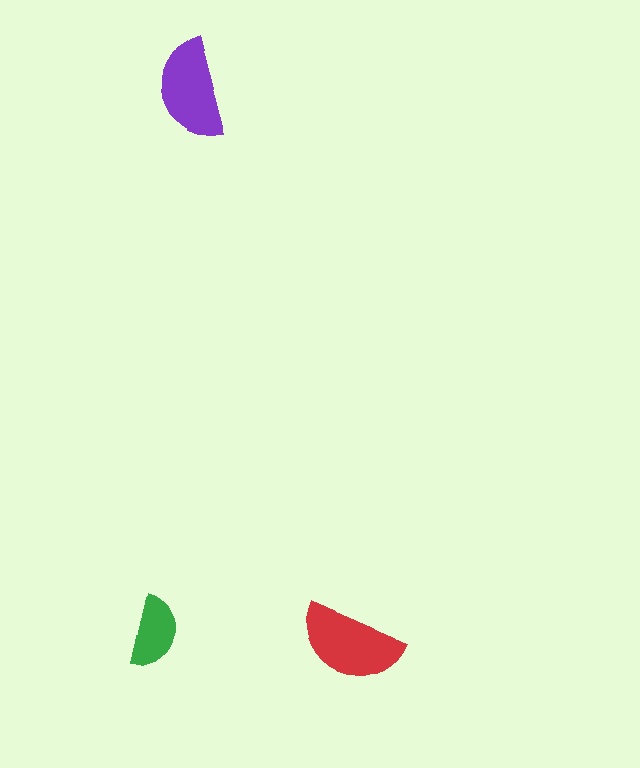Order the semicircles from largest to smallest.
the red one, the purple one, the green one.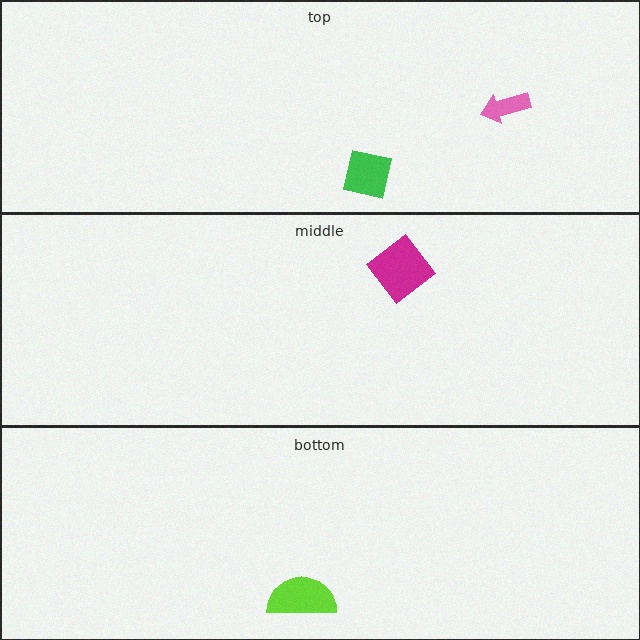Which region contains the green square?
The top region.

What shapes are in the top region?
The green square, the pink arrow.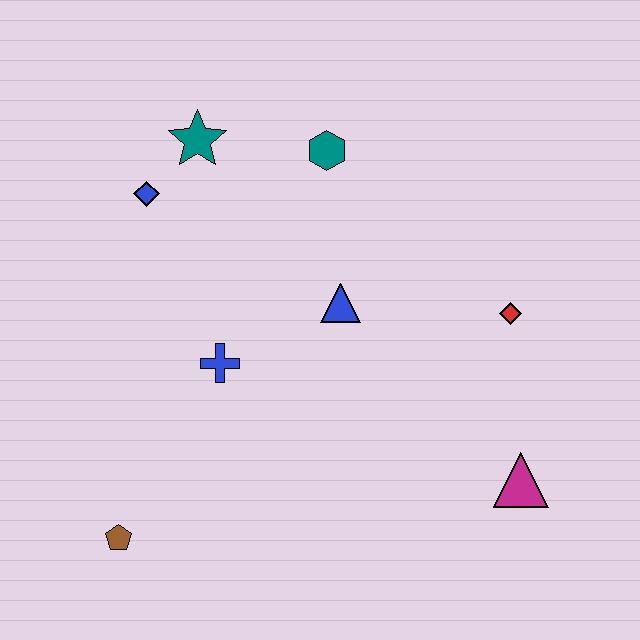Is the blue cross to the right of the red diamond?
No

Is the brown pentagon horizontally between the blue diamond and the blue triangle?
No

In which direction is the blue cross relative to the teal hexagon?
The blue cross is below the teal hexagon.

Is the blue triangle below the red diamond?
No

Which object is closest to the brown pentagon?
The blue cross is closest to the brown pentagon.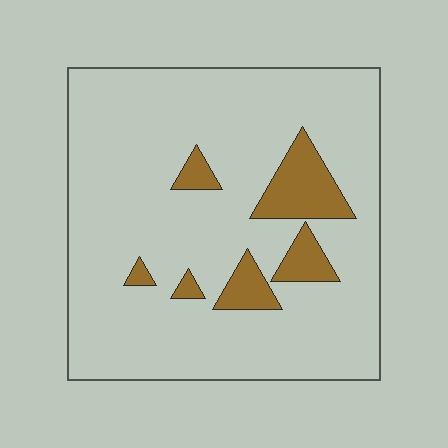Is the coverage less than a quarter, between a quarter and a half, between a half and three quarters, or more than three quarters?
Less than a quarter.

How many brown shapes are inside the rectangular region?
6.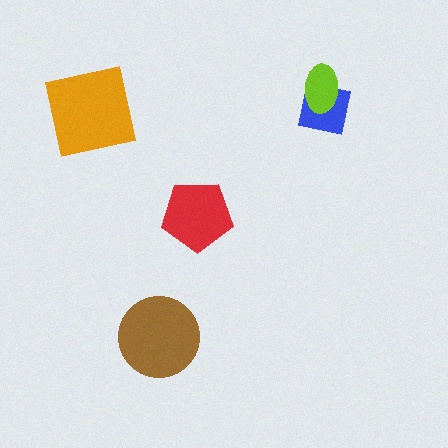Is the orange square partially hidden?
No, no other shape covers it.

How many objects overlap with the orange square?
0 objects overlap with the orange square.